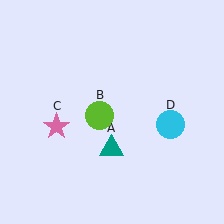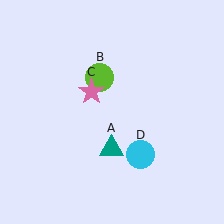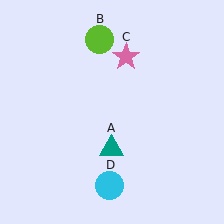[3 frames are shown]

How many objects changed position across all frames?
3 objects changed position: lime circle (object B), pink star (object C), cyan circle (object D).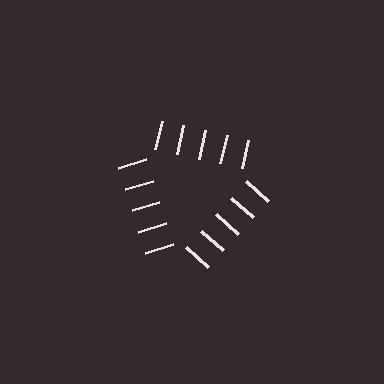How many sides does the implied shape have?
3 sides — the line-ends trace a triangle.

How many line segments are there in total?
15 — 5 along each of the 3 edges.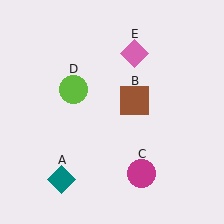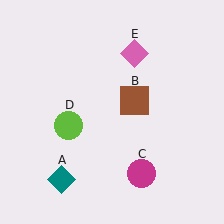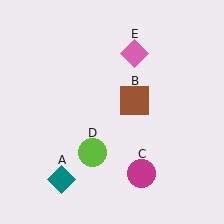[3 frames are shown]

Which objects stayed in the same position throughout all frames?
Teal diamond (object A) and brown square (object B) and magenta circle (object C) and pink diamond (object E) remained stationary.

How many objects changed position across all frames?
1 object changed position: lime circle (object D).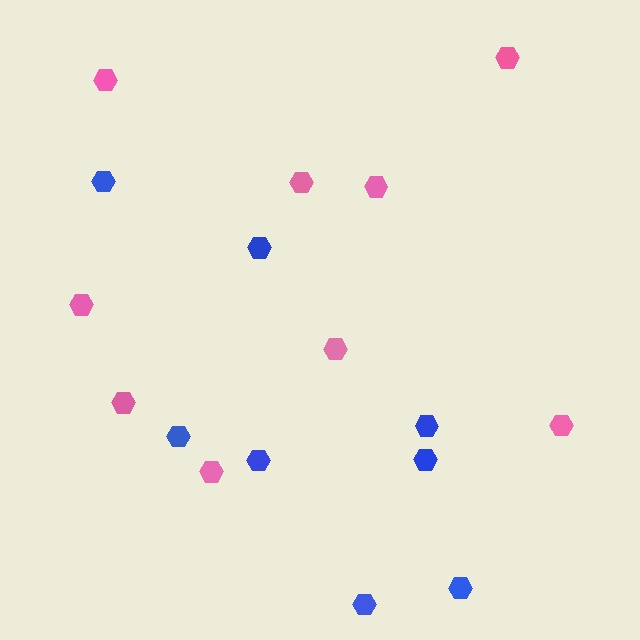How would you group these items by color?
There are 2 groups: one group of blue hexagons (8) and one group of pink hexagons (9).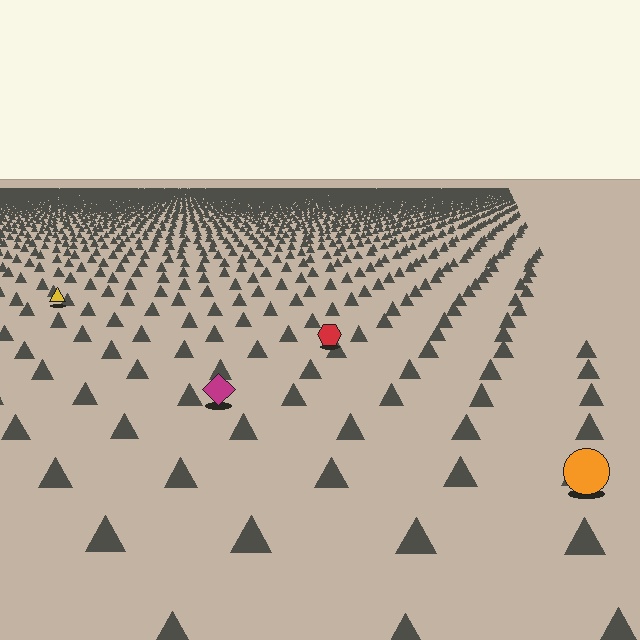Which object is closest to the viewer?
The orange circle is closest. The texture marks near it are larger and more spread out.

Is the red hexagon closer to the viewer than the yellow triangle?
Yes. The red hexagon is closer — you can tell from the texture gradient: the ground texture is coarser near it.